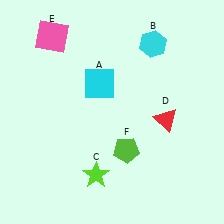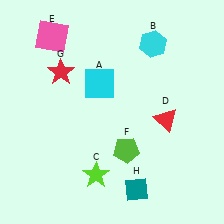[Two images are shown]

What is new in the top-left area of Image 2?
A red star (G) was added in the top-left area of Image 2.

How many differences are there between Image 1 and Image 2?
There are 2 differences between the two images.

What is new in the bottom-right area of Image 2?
A teal diamond (H) was added in the bottom-right area of Image 2.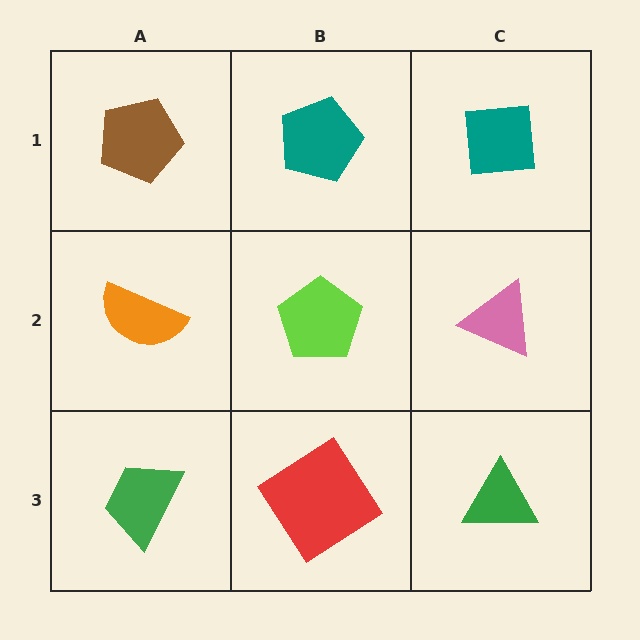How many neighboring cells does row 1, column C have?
2.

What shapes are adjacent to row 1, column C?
A pink triangle (row 2, column C), a teal pentagon (row 1, column B).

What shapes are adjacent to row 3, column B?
A lime pentagon (row 2, column B), a green trapezoid (row 3, column A), a green triangle (row 3, column C).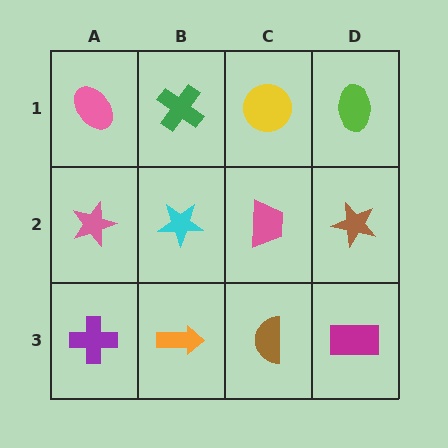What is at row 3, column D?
A magenta rectangle.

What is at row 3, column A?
A purple cross.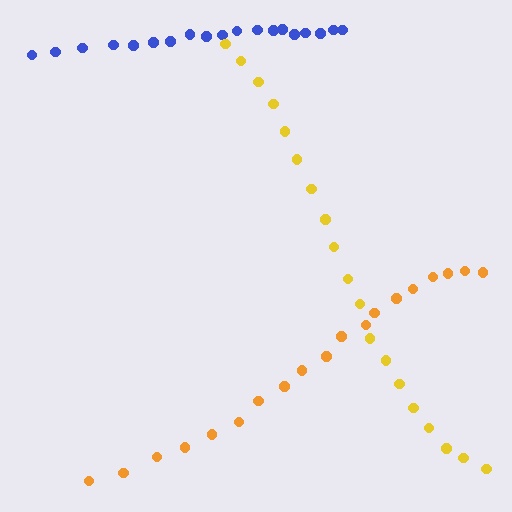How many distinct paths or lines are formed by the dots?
There are 3 distinct paths.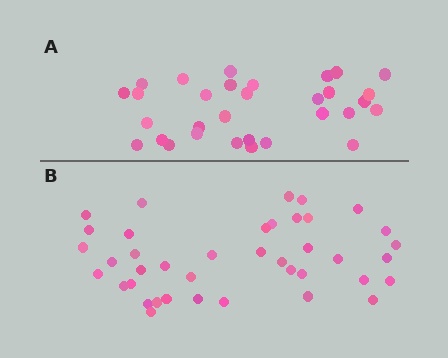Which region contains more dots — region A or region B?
Region B (the bottom region) has more dots.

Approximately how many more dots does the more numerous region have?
Region B has roughly 8 or so more dots than region A.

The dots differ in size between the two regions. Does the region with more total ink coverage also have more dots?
No. Region A has more total ink coverage because its dots are larger, but region B actually contains more individual dots. Total area can be misleading — the number of items is what matters here.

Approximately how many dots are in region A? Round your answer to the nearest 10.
About 30 dots. (The exact count is 31, which rounds to 30.)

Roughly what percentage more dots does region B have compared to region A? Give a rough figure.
About 30% more.